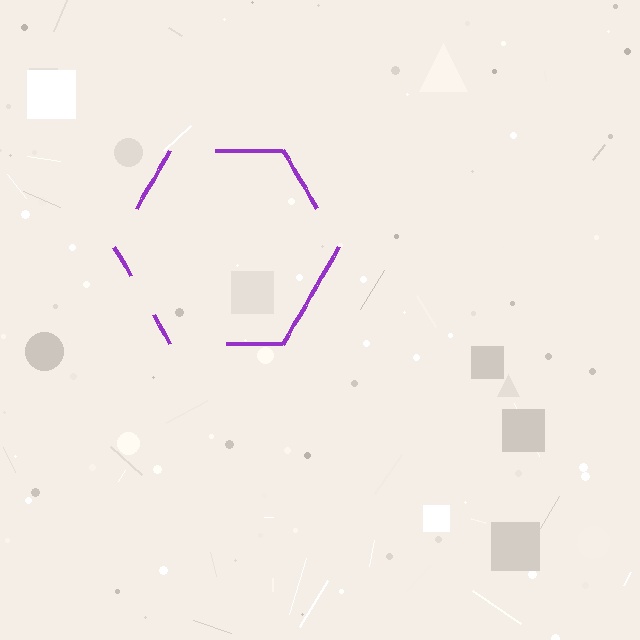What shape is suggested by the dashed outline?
The dashed outline suggests a hexagon.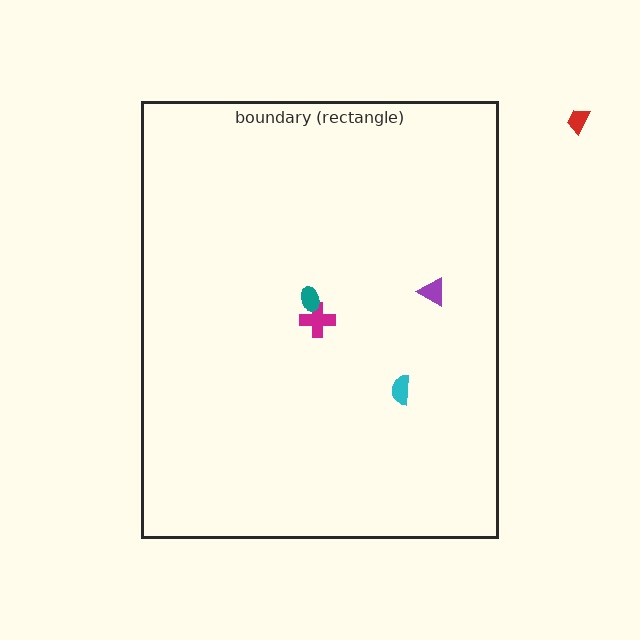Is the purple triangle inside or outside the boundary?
Inside.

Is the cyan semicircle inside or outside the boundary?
Inside.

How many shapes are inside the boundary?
4 inside, 1 outside.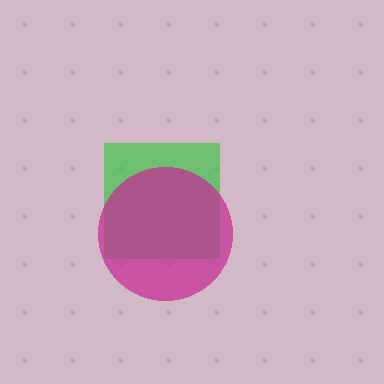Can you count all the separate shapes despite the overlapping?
Yes, there are 2 separate shapes.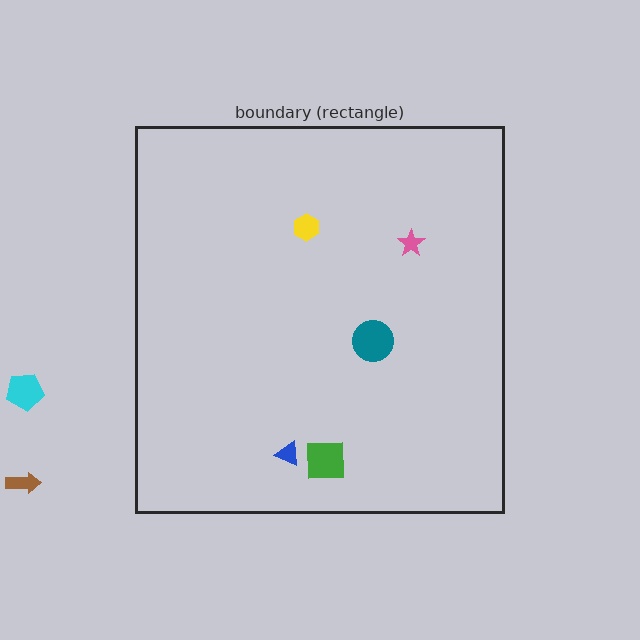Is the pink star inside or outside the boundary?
Inside.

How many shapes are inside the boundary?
5 inside, 2 outside.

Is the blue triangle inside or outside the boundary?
Inside.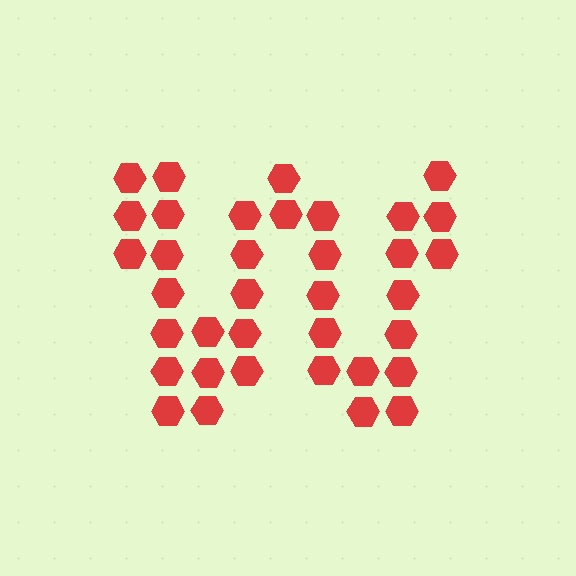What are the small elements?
The small elements are hexagons.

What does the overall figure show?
The overall figure shows the letter W.